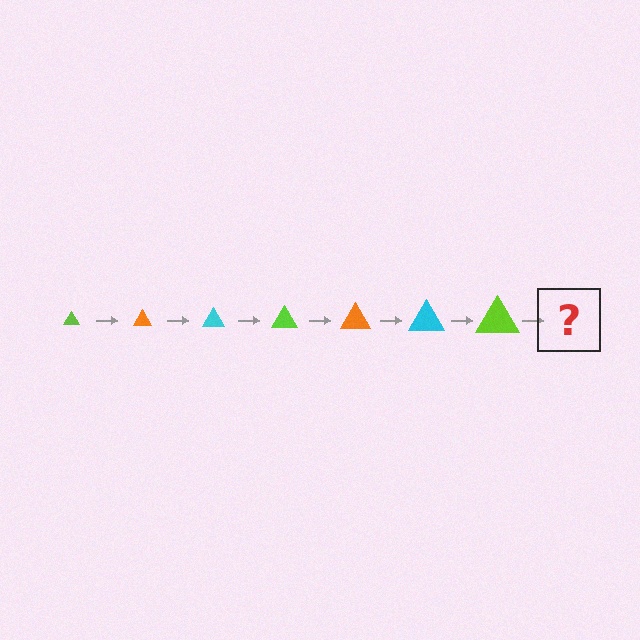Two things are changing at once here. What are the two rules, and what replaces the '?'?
The two rules are that the triangle grows larger each step and the color cycles through lime, orange, and cyan. The '?' should be an orange triangle, larger than the previous one.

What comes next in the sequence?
The next element should be an orange triangle, larger than the previous one.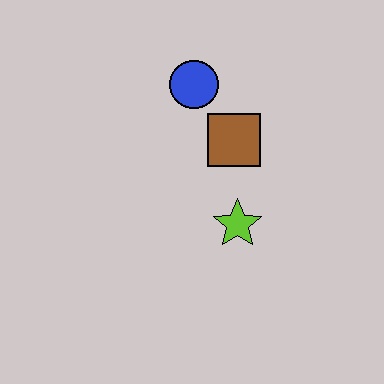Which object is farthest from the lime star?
The blue circle is farthest from the lime star.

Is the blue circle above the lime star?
Yes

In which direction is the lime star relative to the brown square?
The lime star is below the brown square.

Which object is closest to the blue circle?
The brown square is closest to the blue circle.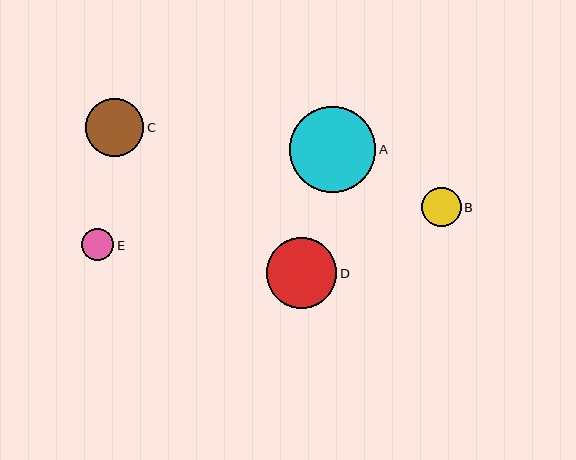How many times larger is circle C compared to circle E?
Circle C is approximately 1.8 times the size of circle E.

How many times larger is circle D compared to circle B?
Circle D is approximately 1.8 times the size of circle B.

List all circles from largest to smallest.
From largest to smallest: A, D, C, B, E.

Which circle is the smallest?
Circle E is the smallest with a size of approximately 32 pixels.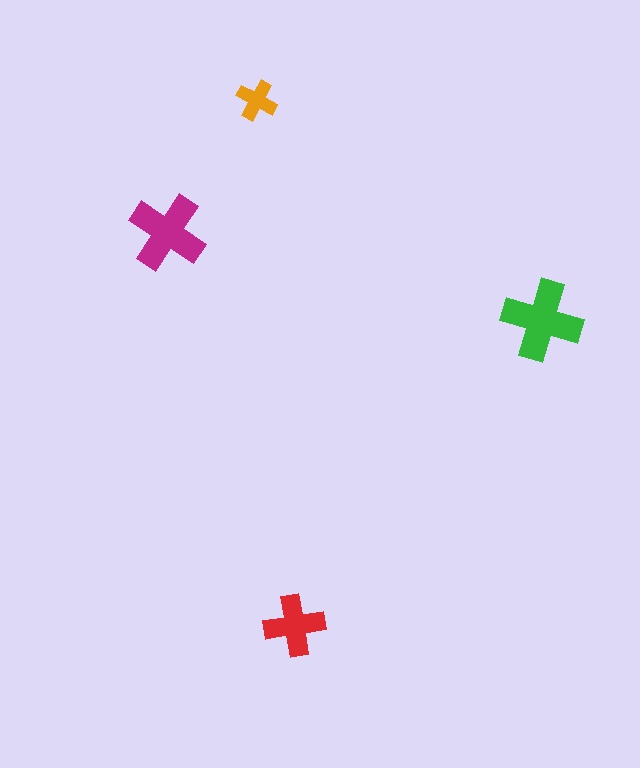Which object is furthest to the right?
The green cross is rightmost.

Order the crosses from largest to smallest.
the green one, the magenta one, the red one, the orange one.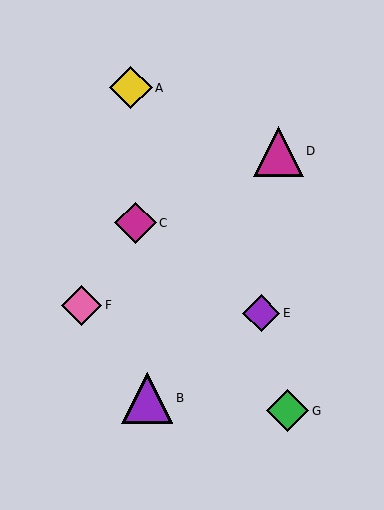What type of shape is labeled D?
Shape D is a magenta triangle.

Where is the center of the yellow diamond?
The center of the yellow diamond is at (131, 88).